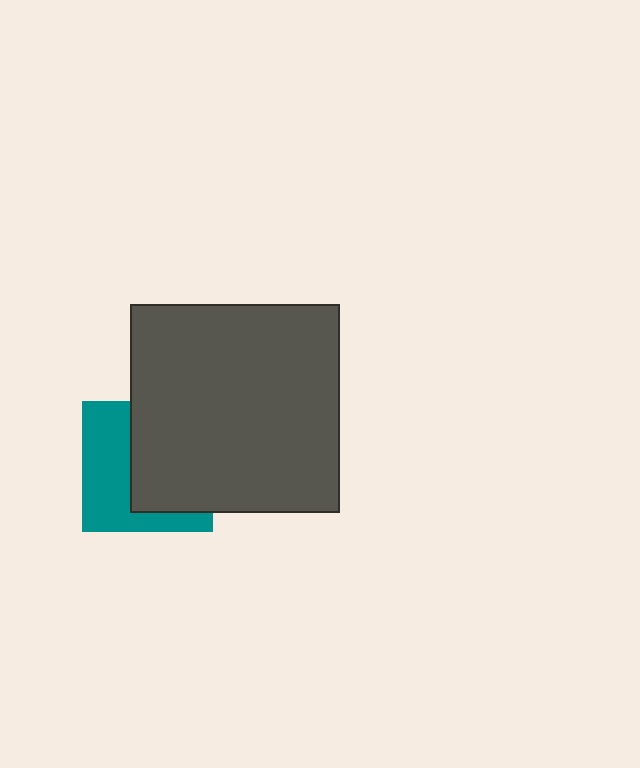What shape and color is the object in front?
The object in front is a dark gray square.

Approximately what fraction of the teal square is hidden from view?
Roughly 55% of the teal square is hidden behind the dark gray square.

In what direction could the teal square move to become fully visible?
The teal square could move left. That would shift it out from behind the dark gray square entirely.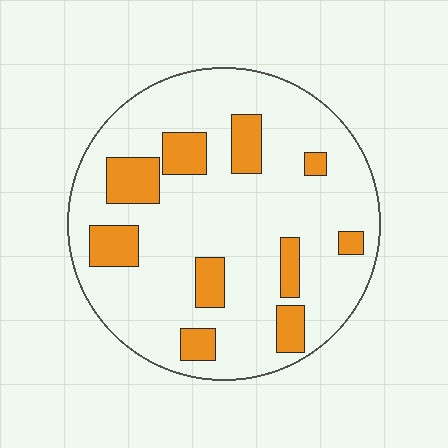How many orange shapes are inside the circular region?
10.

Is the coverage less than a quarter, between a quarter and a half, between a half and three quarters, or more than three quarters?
Less than a quarter.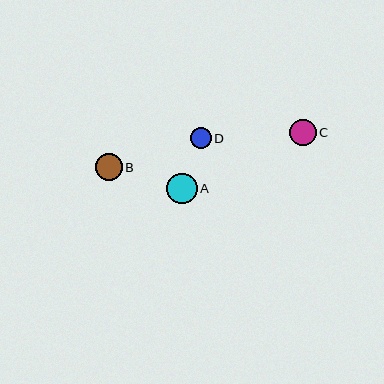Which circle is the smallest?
Circle D is the smallest with a size of approximately 21 pixels.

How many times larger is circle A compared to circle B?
Circle A is approximately 1.1 times the size of circle B.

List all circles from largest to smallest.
From largest to smallest: A, B, C, D.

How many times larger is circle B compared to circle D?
Circle B is approximately 1.3 times the size of circle D.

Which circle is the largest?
Circle A is the largest with a size of approximately 31 pixels.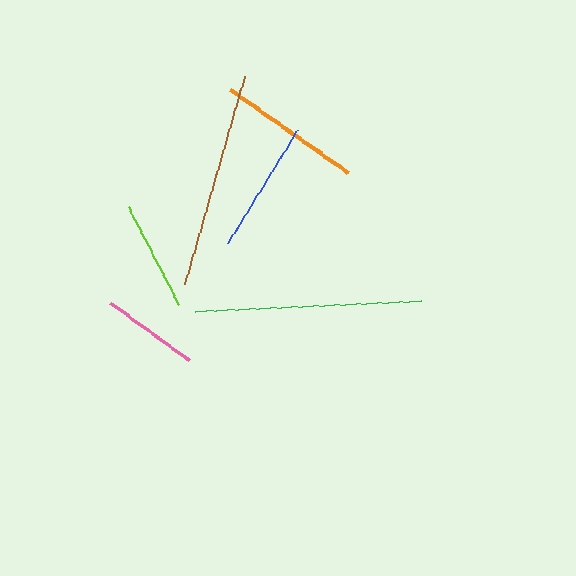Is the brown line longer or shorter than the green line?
The green line is longer than the brown line.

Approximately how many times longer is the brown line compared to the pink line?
The brown line is approximately 2.2 times the length of the pink line.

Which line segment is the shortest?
The pink line is the shortest at approximately 97 pixels.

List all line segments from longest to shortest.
From longest to shortest: green, brown, orange, blue, lime, pink.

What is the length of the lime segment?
The lime segment is approximately 110 pixels long.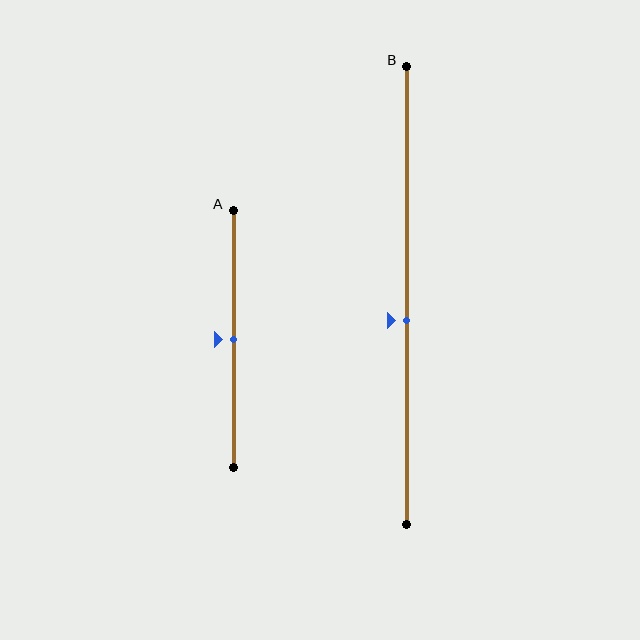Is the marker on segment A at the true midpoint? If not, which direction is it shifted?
Yes, the marker on segment A is at the true midpoint.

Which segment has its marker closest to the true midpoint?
Segment A has its marker closest to the true midpoint.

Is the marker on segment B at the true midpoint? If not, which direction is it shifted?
No, the marker on segment B is shifted downward by about 5% of the segment length.